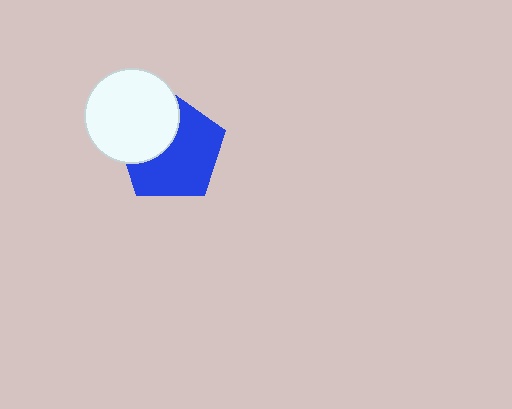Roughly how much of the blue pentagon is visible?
About half of it is visible (roughly 64%).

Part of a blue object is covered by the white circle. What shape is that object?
It is a pentagon.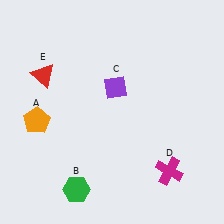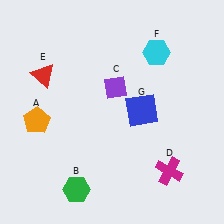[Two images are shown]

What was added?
A cyan hexagon (F), a blue square (G) were added in Image 2.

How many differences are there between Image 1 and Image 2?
There are 2 differences between the two images.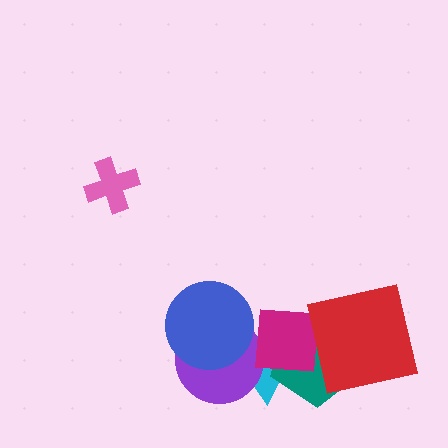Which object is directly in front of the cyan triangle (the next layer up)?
The teal pentagon is directly in front of the cyan triangle.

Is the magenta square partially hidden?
No, no other shape covers it.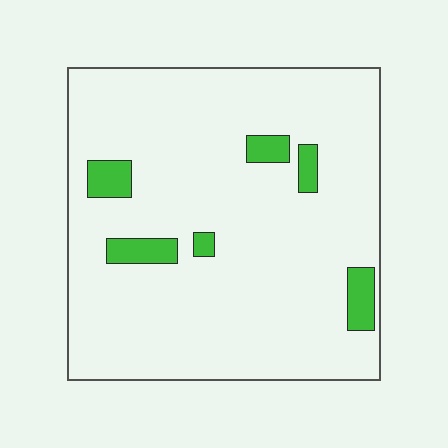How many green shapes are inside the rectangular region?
6.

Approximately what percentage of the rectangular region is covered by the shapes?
Approximately 10%.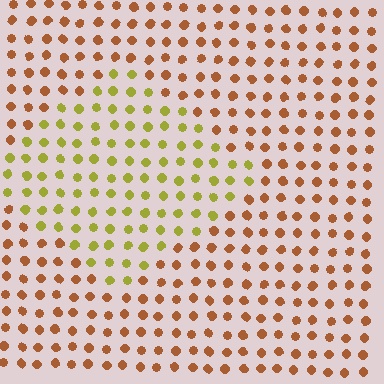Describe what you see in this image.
The image is filled with small brown elements in a uniform arrangement. A diamond-shaped region is visible where the elements are tinted to a slightly different hue, forming a subtle color boundary.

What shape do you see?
I see a diamond.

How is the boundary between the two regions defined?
The boundary is defined purely by a slight shift in hue (about 45 degrees). Spacing, size, and orientation are identical on both sides.